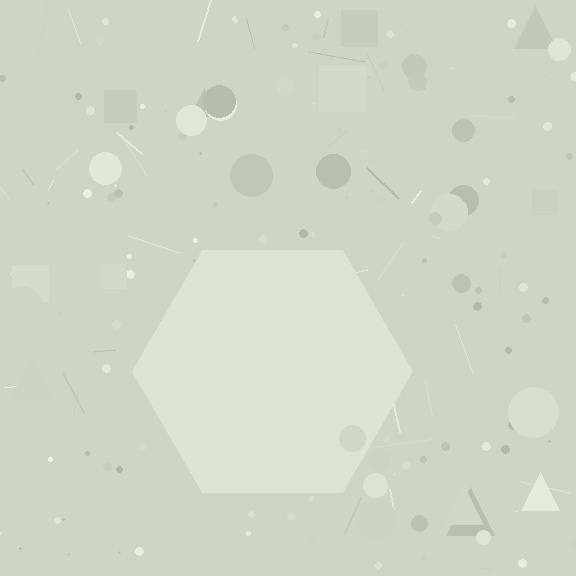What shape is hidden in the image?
A hexagon is hidden in the image.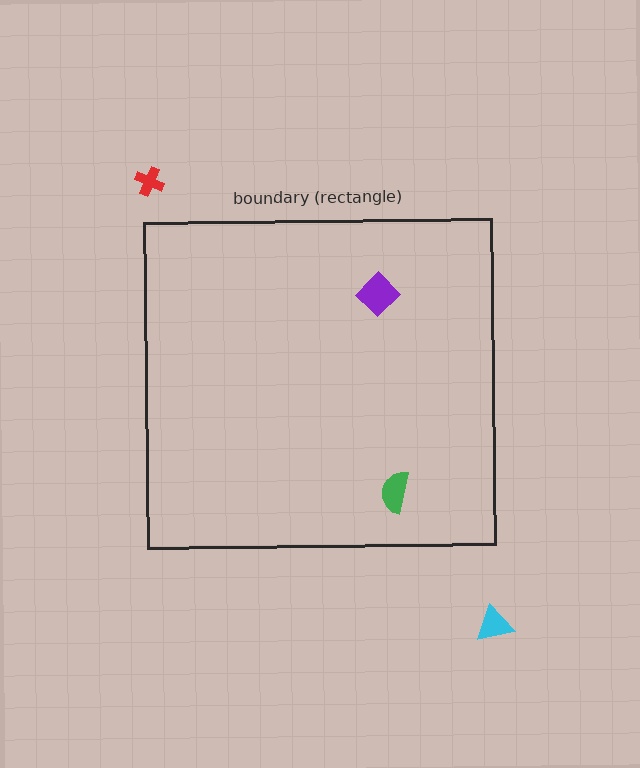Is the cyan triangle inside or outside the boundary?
Outside.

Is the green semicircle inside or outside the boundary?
Inside.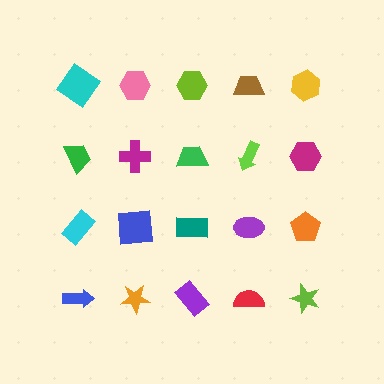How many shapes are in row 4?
5 shapes.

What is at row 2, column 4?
A lime arrow.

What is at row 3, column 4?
A purple ellipse.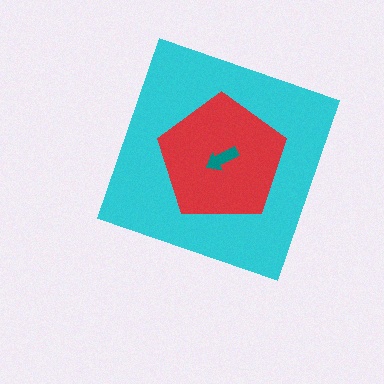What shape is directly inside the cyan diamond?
The red pentagon.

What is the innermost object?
The teal arrow.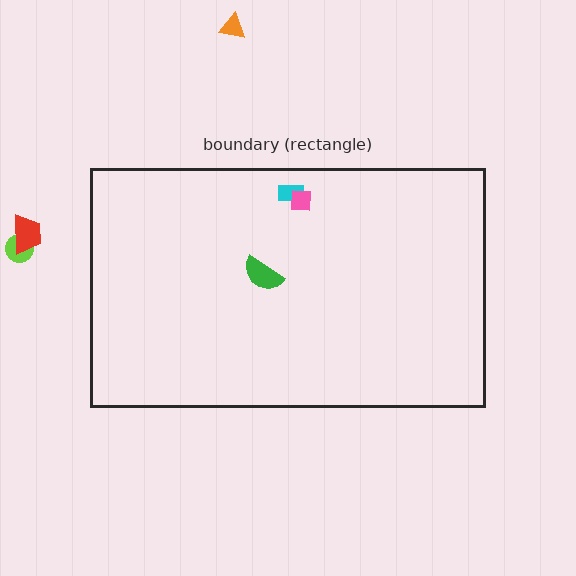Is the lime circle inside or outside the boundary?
Outside.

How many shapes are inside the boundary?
3 inside, 3 outside.